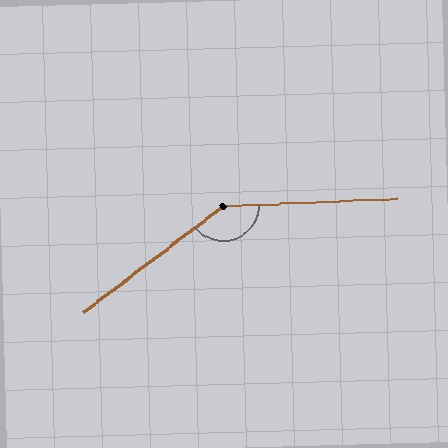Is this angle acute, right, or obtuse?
It is obtuse.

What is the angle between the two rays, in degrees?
Approximately 146 degrees.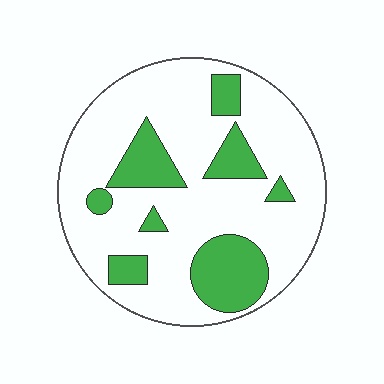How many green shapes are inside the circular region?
8.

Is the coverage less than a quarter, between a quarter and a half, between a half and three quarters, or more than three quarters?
Less than a quarter.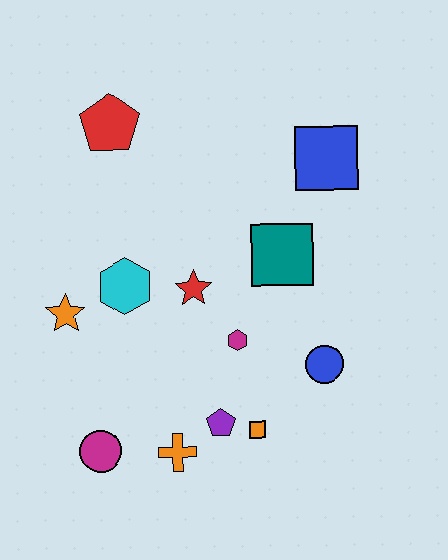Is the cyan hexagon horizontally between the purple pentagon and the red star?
No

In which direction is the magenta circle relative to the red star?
The magenta circle is below the red star.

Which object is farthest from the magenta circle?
The blue square is farthest from the magenta circle.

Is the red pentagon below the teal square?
No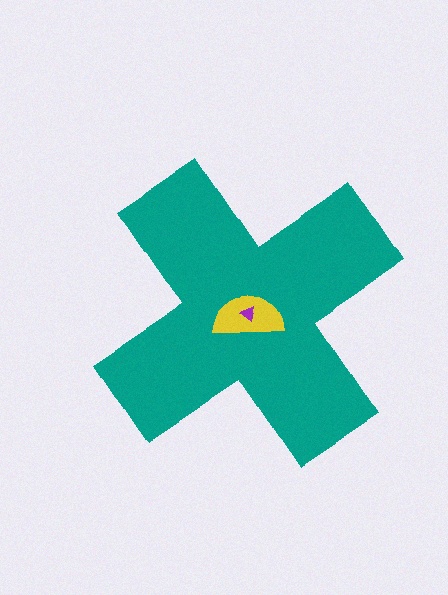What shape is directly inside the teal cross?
The yellow semicircle.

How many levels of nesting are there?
3.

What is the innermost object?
The purple triangle.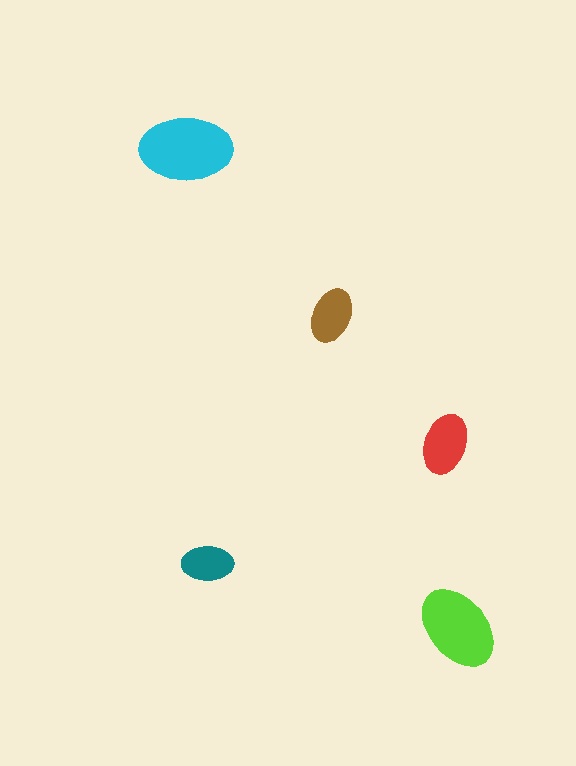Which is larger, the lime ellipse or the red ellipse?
The lime one.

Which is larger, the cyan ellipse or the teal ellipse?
The cyan one.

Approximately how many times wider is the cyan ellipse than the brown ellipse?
About 1.5 times wider.